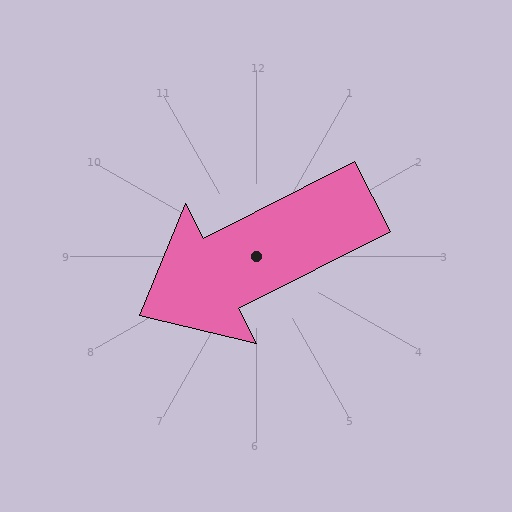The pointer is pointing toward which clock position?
Roughly 8 o'clock.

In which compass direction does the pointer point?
Southwest.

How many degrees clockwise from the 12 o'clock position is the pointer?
Approximately 243 degrees.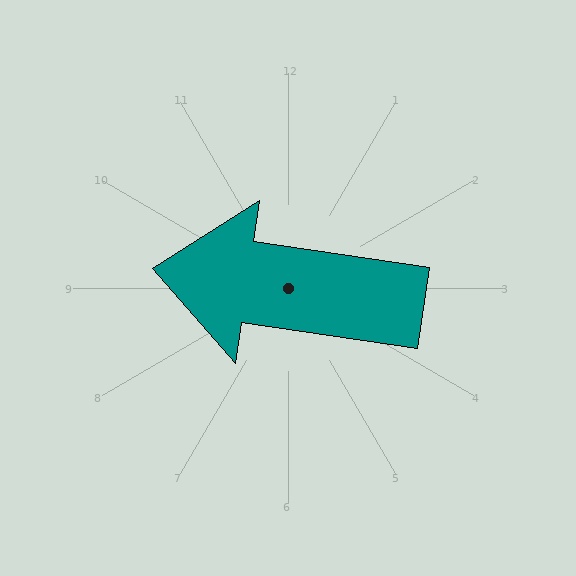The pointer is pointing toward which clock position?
Roughly 9 o'clock.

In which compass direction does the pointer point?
West.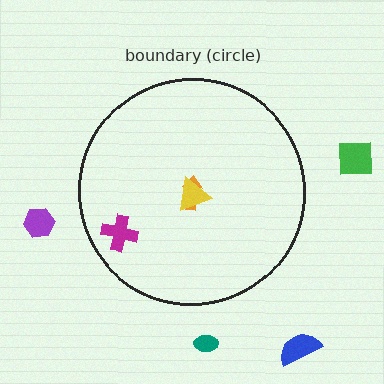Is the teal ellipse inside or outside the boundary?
Outside.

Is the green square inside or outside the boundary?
Outside.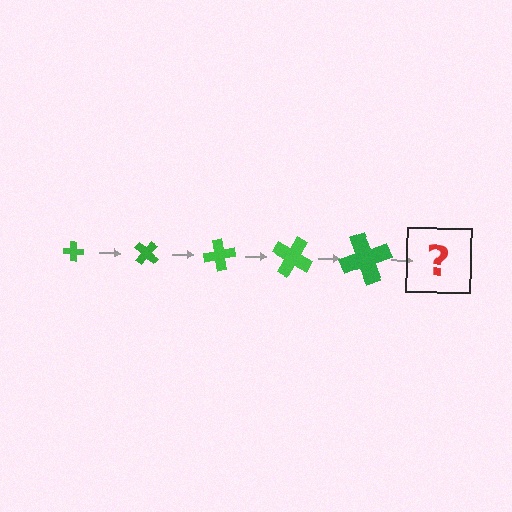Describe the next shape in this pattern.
It should be a cross, larger than the previous one and rotated 200 degrees from the start.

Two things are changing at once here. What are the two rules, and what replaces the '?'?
The two rules are that the cross grows larger each step and it rotates 40 degrees each step. The '?' should be a cross, larger than the previous one and rotated 200 degrees from the start.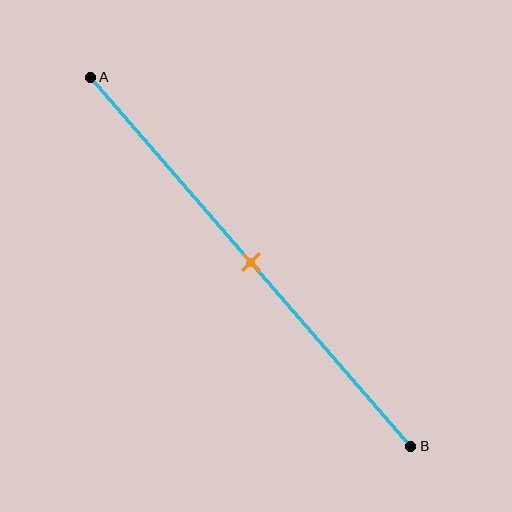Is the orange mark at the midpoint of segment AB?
Yes, the mark is approximately at the midpoint.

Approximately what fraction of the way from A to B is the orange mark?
The orange mark is approximately 50% of the way from A to B.